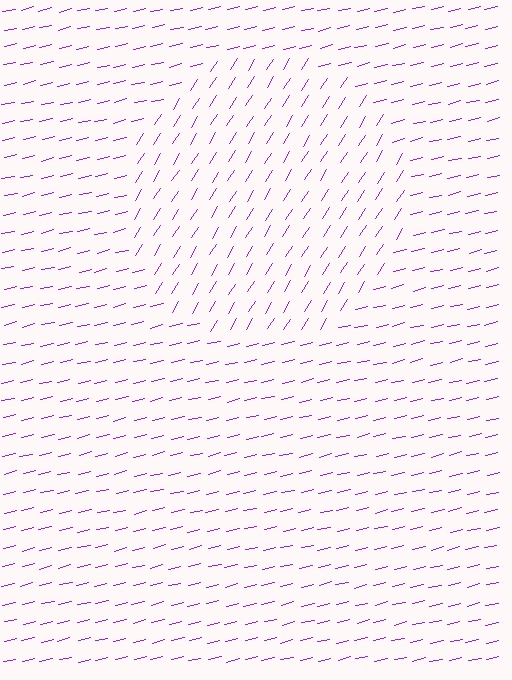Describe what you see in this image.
The image is filled with small purple line segments. A circle region in the image has lines oriented differently from the surrounding lines, creating a visible texture boundary.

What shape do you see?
I see a circle.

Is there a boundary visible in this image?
Yes, there is a texture boundary formed by a change in line orientation.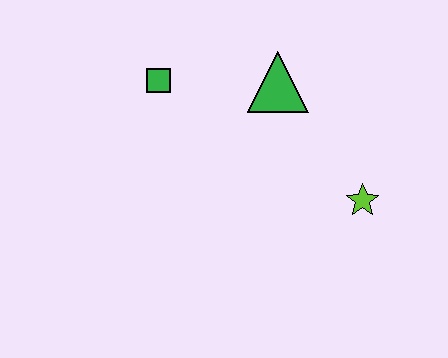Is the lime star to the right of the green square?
Yes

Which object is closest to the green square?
The green triangle is closest to the green square.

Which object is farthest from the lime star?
The green square is farthest from the lime star.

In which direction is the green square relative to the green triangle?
The green square is to the left of the green triangle.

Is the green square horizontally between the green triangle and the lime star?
No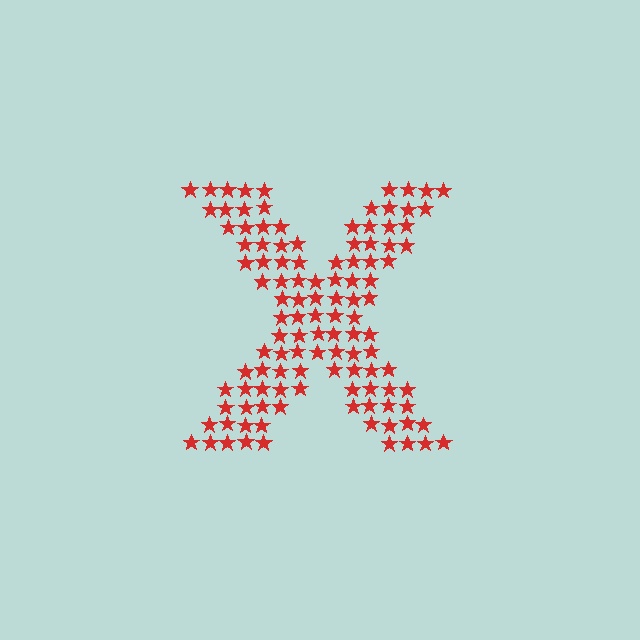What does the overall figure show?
The overall figure shows the letter X.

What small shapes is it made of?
It is made of small stars.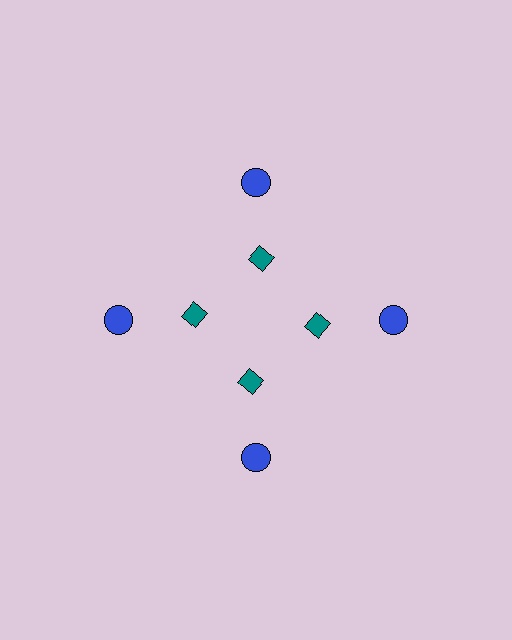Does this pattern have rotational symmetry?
Yes, this pattern has 4-fold rotational symmetry. It looks the same after rotating 90 degrees around the center.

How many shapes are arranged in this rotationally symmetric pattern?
There are 8 shapes, arranged in 4 groups of 2.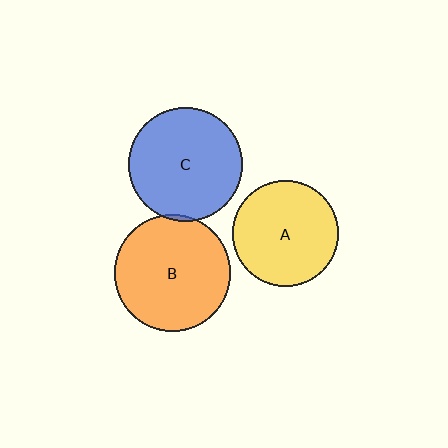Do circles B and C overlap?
Yes.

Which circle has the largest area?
Circle B (orange).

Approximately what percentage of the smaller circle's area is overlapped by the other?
Approximately 5%.